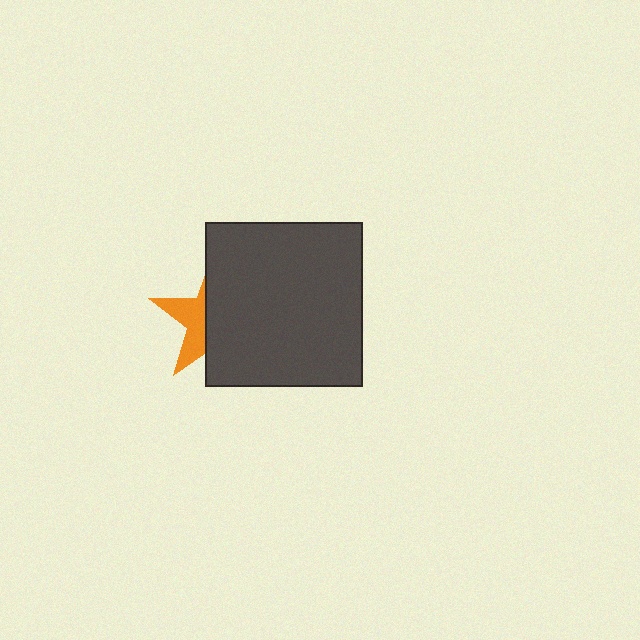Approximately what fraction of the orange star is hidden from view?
Roughly 62% of the orange star is hidden behind the dark gray rectangle.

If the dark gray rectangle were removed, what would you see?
You would see the complete orange star.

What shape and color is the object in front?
The object in front is a dark gray rectangle.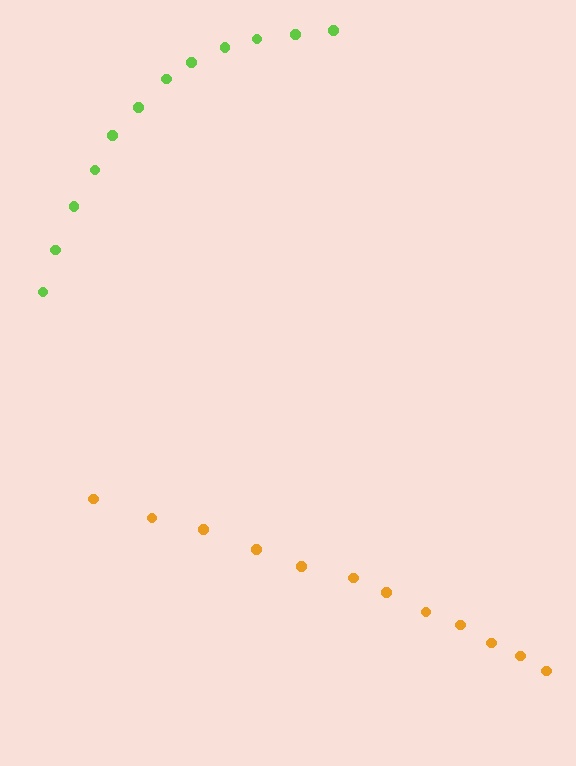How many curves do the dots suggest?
There are 2 distinct paths.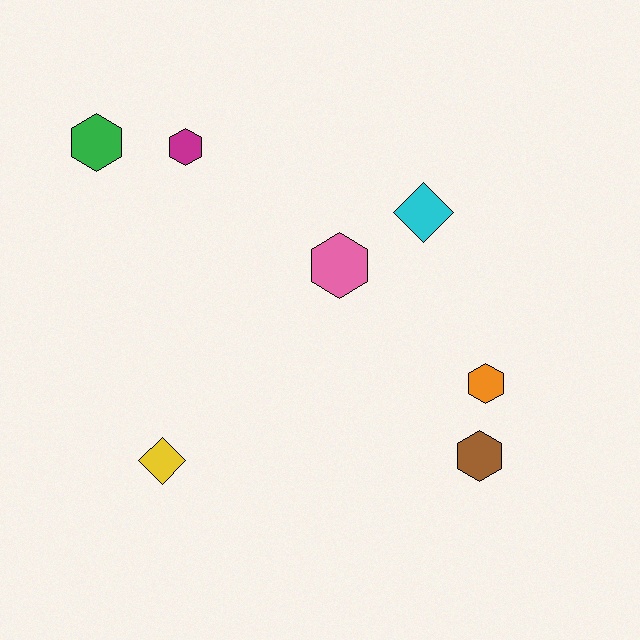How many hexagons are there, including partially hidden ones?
There are 5 hexagons.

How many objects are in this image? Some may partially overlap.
There are 7 objects.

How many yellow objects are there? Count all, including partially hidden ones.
There is 1 yellow object.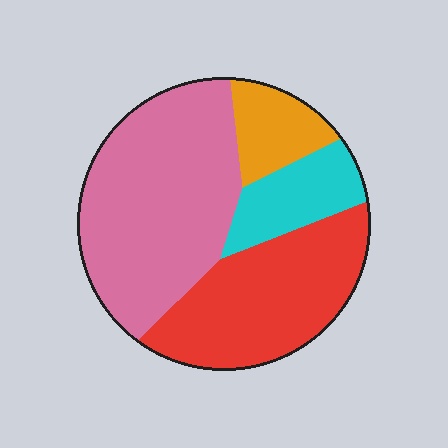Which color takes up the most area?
Pink, at roughly 45%.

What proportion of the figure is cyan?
Cyan covers about 15% of the figure.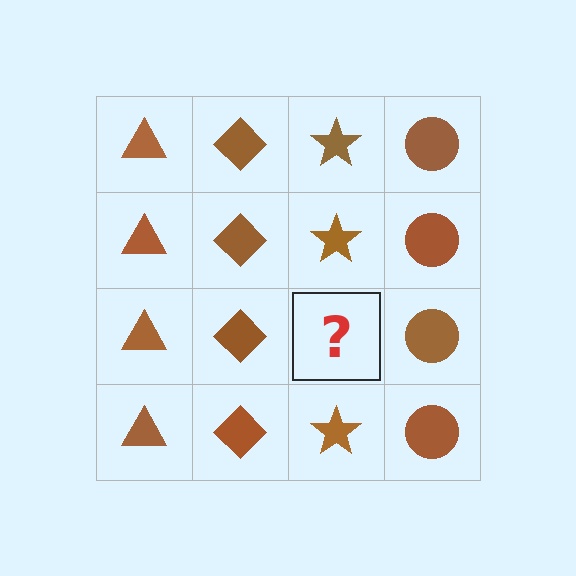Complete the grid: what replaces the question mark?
The question mark should be replaced with a brown star.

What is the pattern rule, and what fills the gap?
The rule is that each column has a consistent shape. The gap should be filled with a brown star.